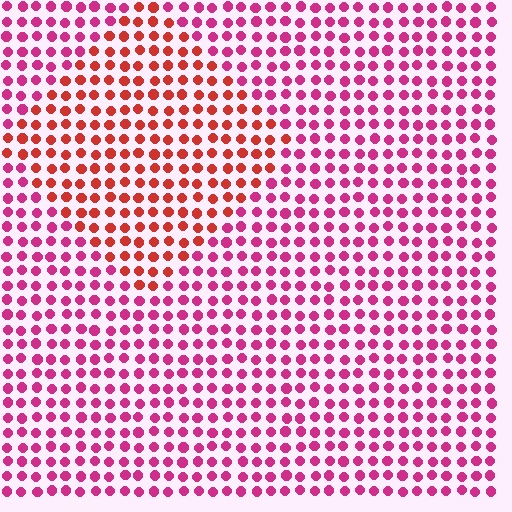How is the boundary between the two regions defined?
The boundary is defined purely by a slight shift in hue (about 36 degrees). Spacing, size, and orientation are identical on both sides.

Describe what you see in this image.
The image is filled with small magenta elements in a uniform arrangement. A diamond-shaped region is visible where the elements are tinted to a slightly different hue, forming a subtle color boundary.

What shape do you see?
I see a diamond.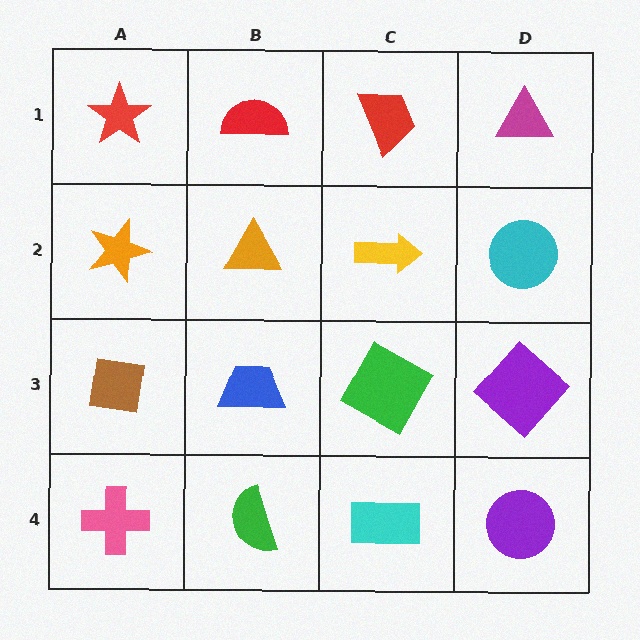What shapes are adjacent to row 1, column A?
An orange star (row 2, column A), a red semicircle (row 1, column B).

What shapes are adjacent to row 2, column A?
A red star (row 1, column A), a brown square (row 3, column A), an orange triangle (row 2, column B).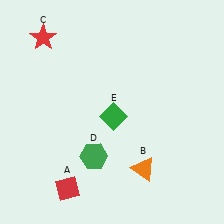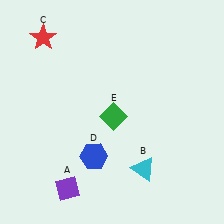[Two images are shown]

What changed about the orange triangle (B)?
In Image 1, B is orange. In Image 2, it changed to cyan.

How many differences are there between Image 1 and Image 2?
There are 3 differences between the two images.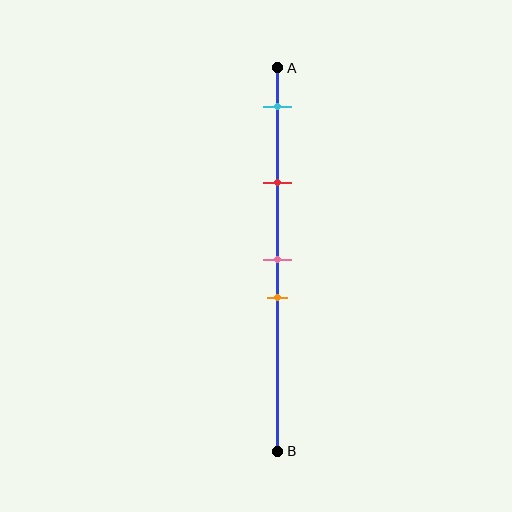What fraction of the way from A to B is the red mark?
The red mark is approximately 30% (0.3) of the way from A to B.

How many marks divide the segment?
There are 4 marks dividing the segment.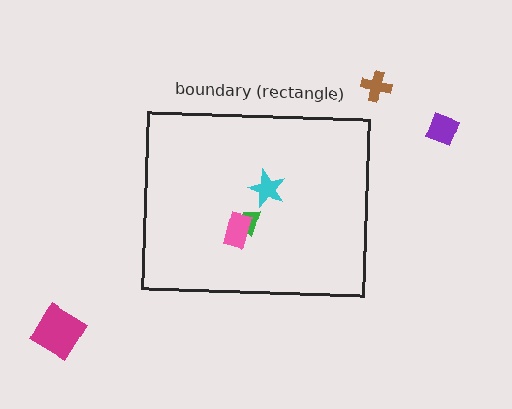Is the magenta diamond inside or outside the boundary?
Outside.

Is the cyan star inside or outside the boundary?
Inside.